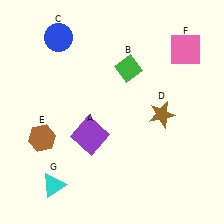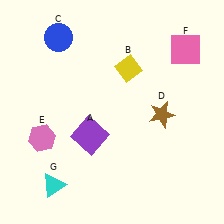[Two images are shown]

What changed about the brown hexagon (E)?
In Image 1, E is brown. In Image 2, it changed to pink.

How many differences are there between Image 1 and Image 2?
There are 2 differences between the two images.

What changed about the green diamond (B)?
In Image 1, B is green. In Image 2, it changed to yellow.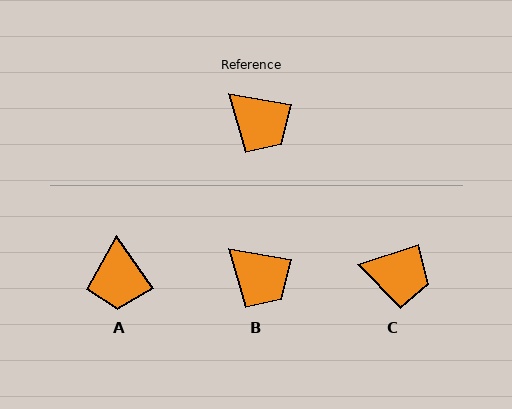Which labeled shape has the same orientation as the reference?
B.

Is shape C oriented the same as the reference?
No, it is off by about 28 degrees.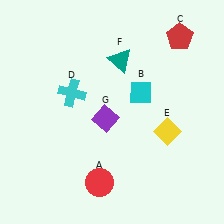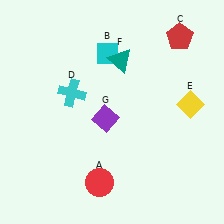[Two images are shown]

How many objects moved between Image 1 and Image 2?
2 objects moved between the two images.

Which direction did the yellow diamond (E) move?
The yellow diamond (E) moved up.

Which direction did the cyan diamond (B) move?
The cyan diamond (B) moved up.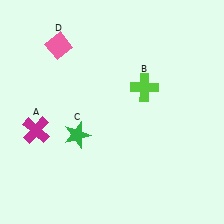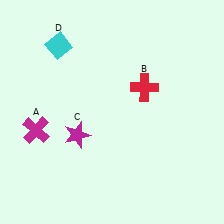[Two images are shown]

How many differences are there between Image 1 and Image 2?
There are 3 differences between the two images.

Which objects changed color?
B changed from lime to red. C changed from green to magenta. D changed from pink to cyan.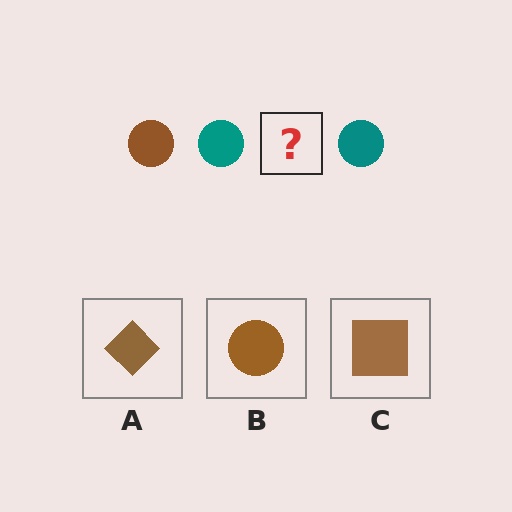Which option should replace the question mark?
Option B.